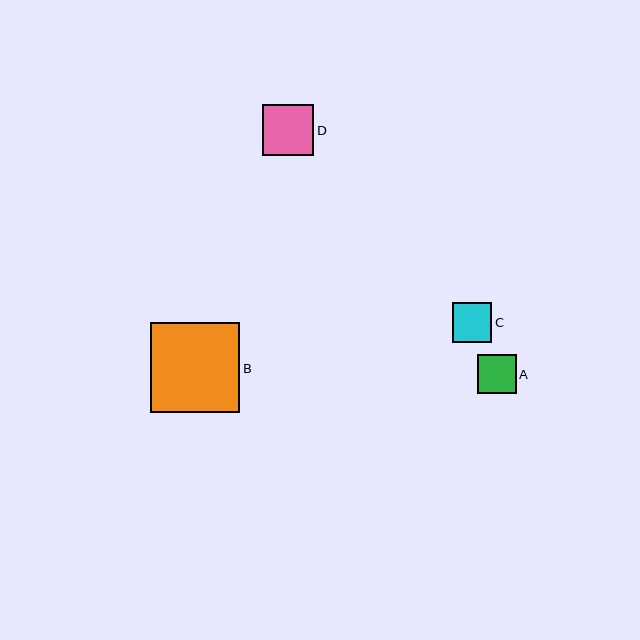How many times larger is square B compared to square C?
Square B is approximately 2.3 times the size of square C.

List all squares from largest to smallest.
From largest to smallest: B, D, C, A.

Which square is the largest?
Square B is the largest with a size of approximately 90 pixels.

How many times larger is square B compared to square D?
Square B is approximately 1.8 times the size of square D.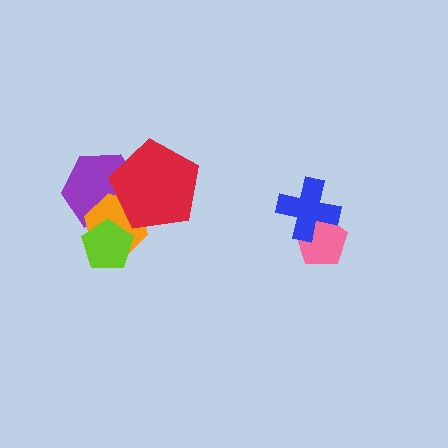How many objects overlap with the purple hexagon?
3 objects overlap with the purple hexagon.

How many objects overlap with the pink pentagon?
1 object overlaps with the pink pentagon.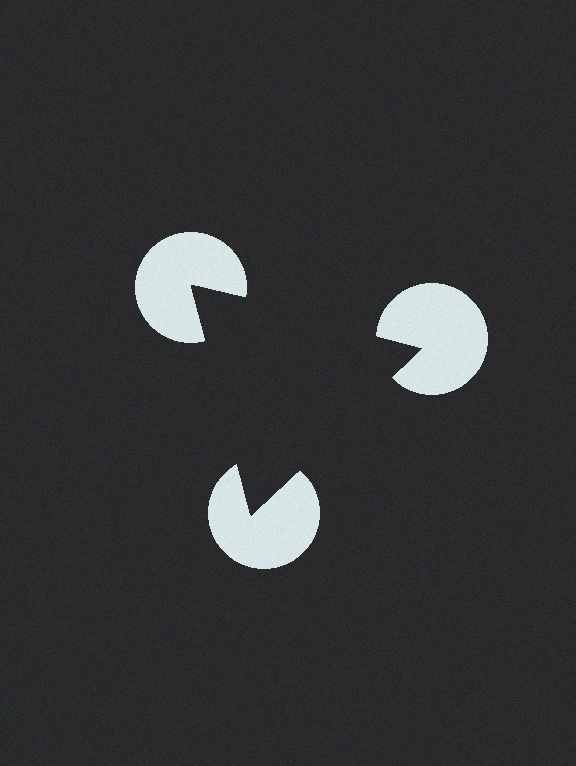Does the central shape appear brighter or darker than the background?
It typically appears slightly darker than the background, even though no actual brightness change is drawn.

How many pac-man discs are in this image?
There are 3 — one at each vertex of the illusory triangle.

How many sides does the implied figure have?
3 sides.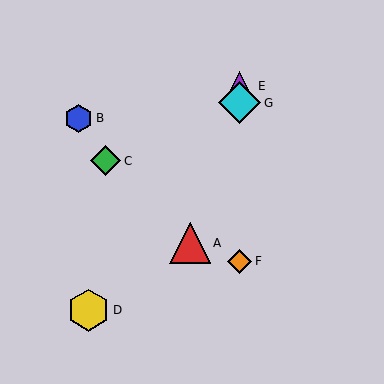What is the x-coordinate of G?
Object G is at x≈240.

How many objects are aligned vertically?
3 objects (E, F, G) are aligned vertically.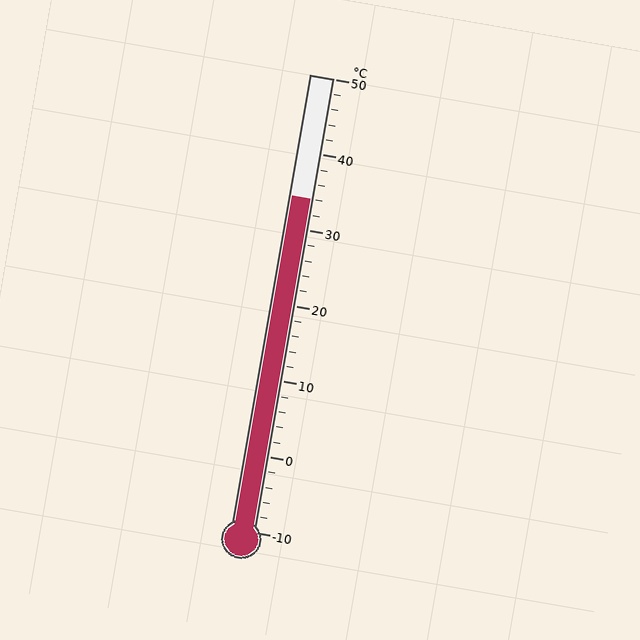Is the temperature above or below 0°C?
The temperature is above 0°C.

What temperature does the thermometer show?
The thermometer shows approximately 34°C.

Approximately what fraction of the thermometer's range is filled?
The thermometer is filled to approximately 75% of its range.